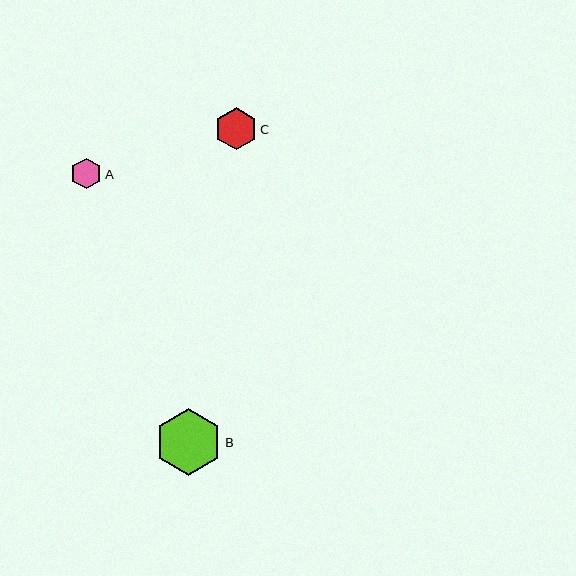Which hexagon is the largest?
Hexagon B is the largest with a size of approximately 66 pixels.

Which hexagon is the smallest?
Hexagon A is the smallest with a size of approximately 31 pixels.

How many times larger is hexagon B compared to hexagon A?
Hexagon B is approximately 2.2 times the size of hexagon A.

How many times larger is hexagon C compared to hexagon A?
Hexagon C is approximately 1.4 times the size of hexagon A.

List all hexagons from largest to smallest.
From largest to smallest: B, C, A.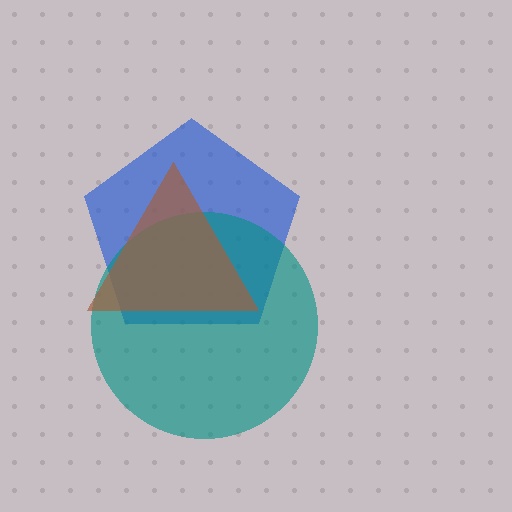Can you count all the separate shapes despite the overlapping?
Yes, there are 3 separate shapes.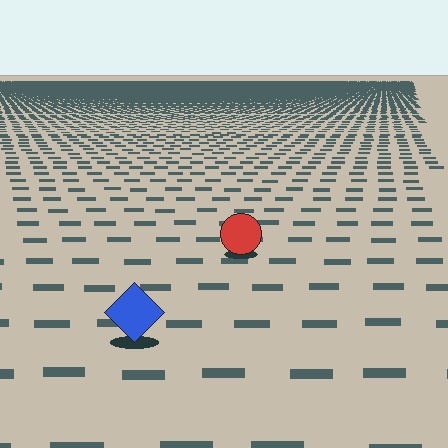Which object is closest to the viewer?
The blue diamond is closest. The texture marks near it are larger and more spread out.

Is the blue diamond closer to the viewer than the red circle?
Yes. The blue diamond is closer — you can tell from the texture gradient: the ground texture is coarser near it.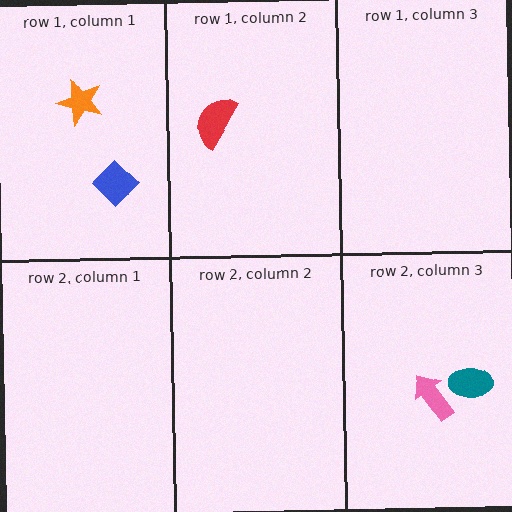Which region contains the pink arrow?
The row 2, column 3 region.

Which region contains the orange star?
The row 1, column 1 region.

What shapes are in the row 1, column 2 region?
The red semicircle.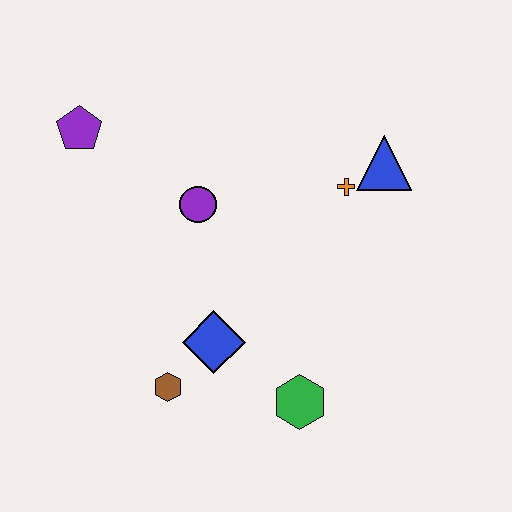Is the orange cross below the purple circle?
No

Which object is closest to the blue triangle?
The orange cross is closest to the blue triangle.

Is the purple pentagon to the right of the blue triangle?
No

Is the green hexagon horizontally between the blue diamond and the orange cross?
Yes